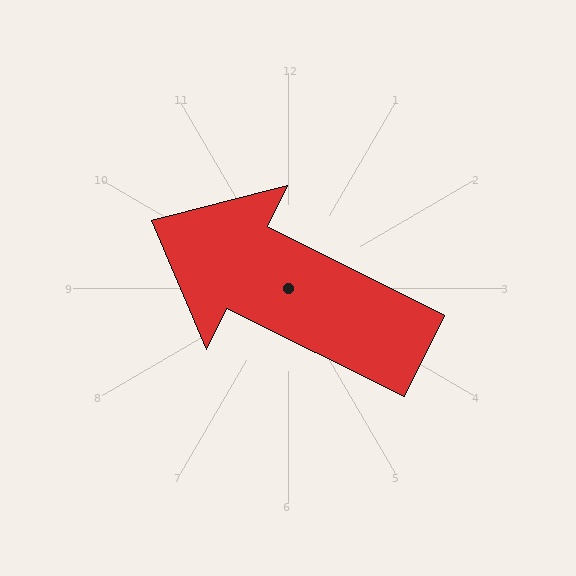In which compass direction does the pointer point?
Northwest.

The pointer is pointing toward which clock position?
Roughly 10 o'clock.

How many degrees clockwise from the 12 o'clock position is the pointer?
Approximately 296 degrees.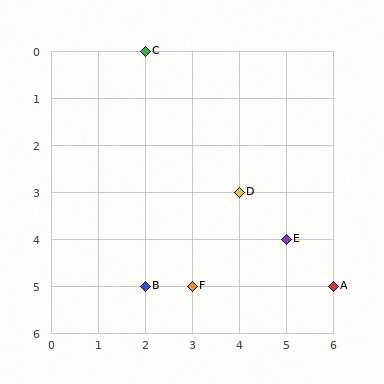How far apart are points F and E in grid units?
Points F and E are 2 columns and 1 row apart (about 2.2 grid units diagonally).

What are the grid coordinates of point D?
Point D is at grid coordinates (4, 3).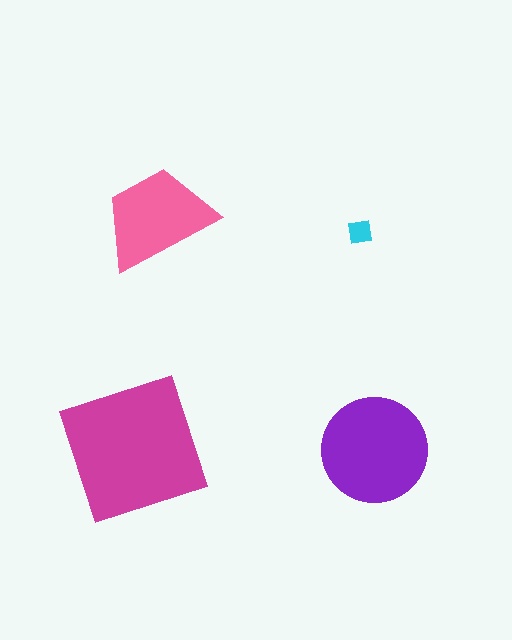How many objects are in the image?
There are 4 objects in the image.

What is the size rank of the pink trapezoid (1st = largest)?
3rd.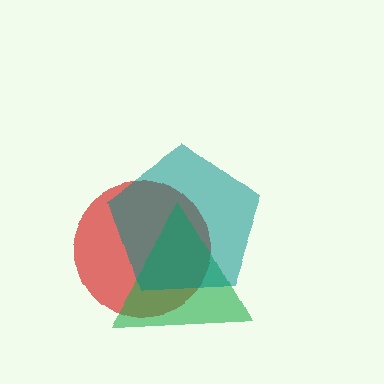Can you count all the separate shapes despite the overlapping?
Yes, there are 3 separate shapes.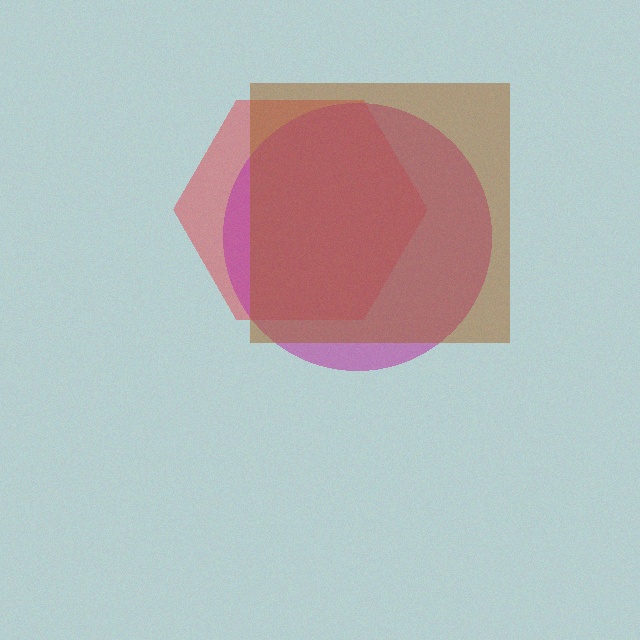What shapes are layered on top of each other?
The layered shapes are: a red hexagon, a magenta circle, a brown square.